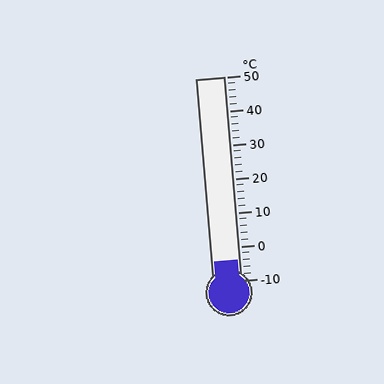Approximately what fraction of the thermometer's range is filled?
The thermometer is filled to approximately 10% of its range.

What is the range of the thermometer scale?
The thermometer scale ranges from -10°C to 50°C.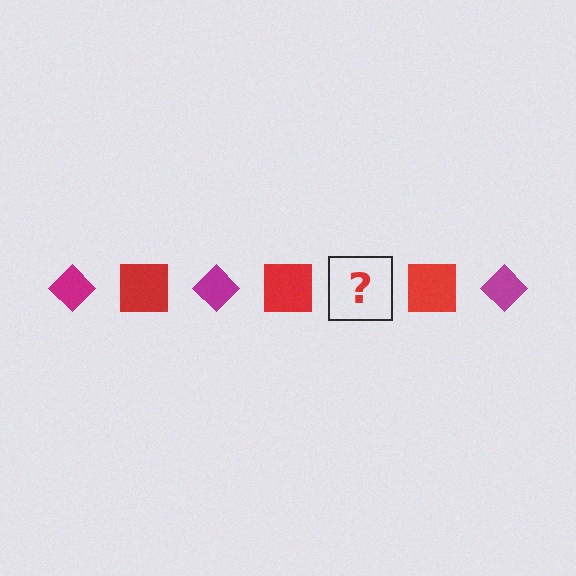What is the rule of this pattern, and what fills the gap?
The rule is that the pattern alternates between magenta diamond and red square. The gap should be filled with a magenta diamond.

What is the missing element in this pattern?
The missing element is a magenta diamond.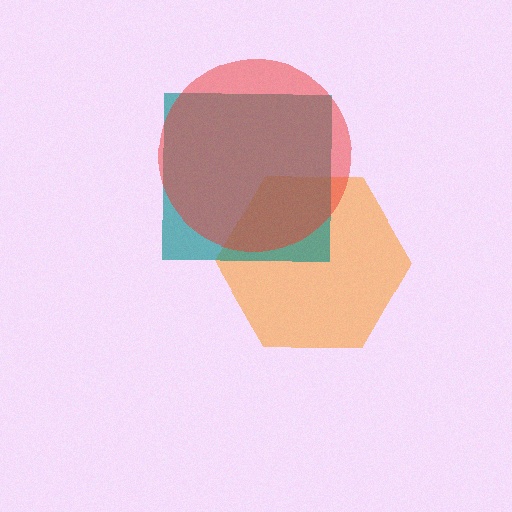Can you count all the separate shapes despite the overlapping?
Yes, there are 3 separate shapes.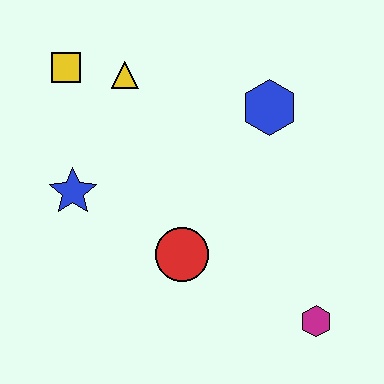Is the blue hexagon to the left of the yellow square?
No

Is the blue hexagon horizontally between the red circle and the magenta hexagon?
Yes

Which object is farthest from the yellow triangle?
The magenta hexagon is farthest from the yellow triangle.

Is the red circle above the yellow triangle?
No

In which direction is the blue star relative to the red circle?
The blue star is to the left of the red circle.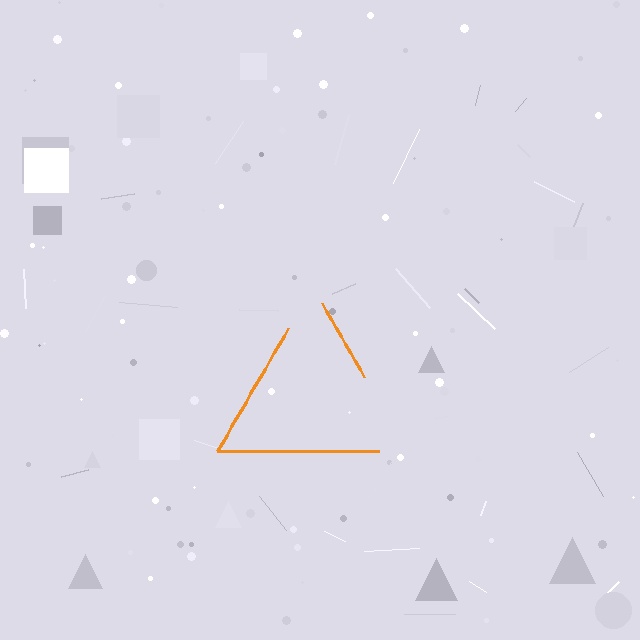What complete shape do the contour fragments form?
The contour fragments form a triangle.